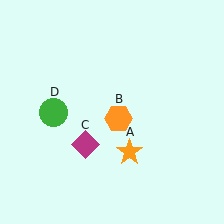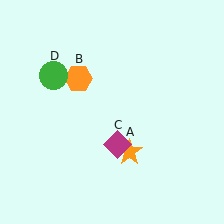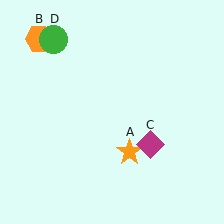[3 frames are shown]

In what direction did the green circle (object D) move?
The green circle (object D) moved up.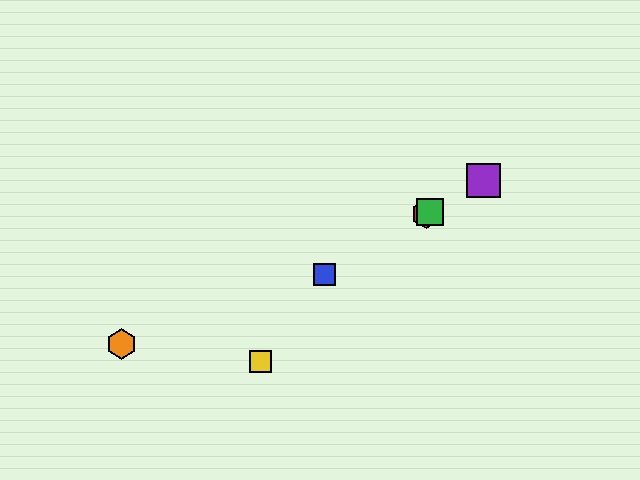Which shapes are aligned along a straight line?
The red hexagon, the blue square, the green square, the purple square are aligned along a straight line.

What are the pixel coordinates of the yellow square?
The yellow square is at (260, 362).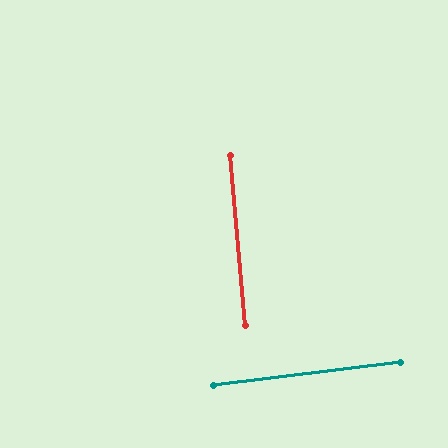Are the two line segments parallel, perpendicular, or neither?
Perpendicular — they meet at approximately 88°.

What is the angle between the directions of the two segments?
Approximately 88 degrees.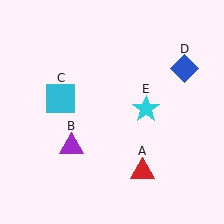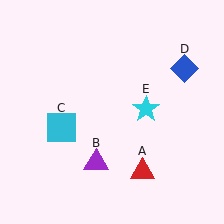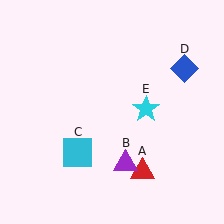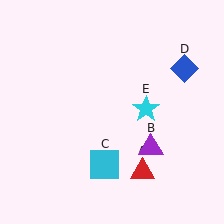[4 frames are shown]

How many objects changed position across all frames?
2 objects changed position: purple triangle (object B), cyan square (object C).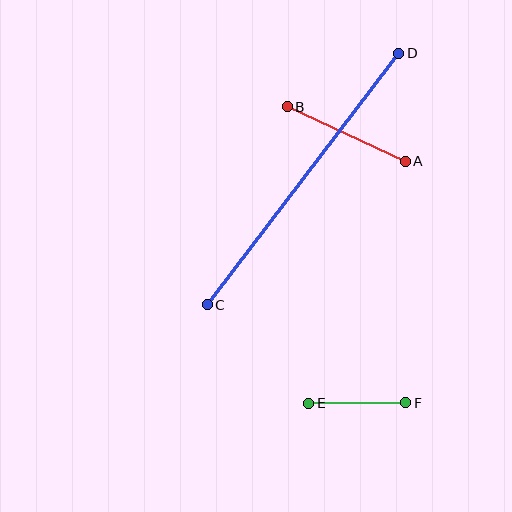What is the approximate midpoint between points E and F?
The midpoint is at approximately (357, 403) pixels.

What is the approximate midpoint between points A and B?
The midpoint is at approximately (346, 134) pixels.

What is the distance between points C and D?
The distance is approximately 316 pixels.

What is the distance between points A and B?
The distance is approximately 130 pixels.